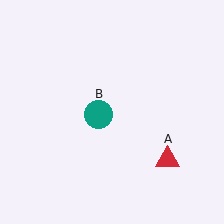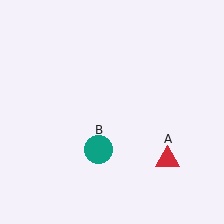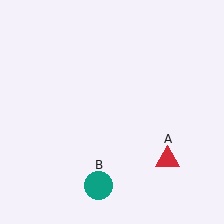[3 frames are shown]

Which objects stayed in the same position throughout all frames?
Red triangle (object A) remained stationary.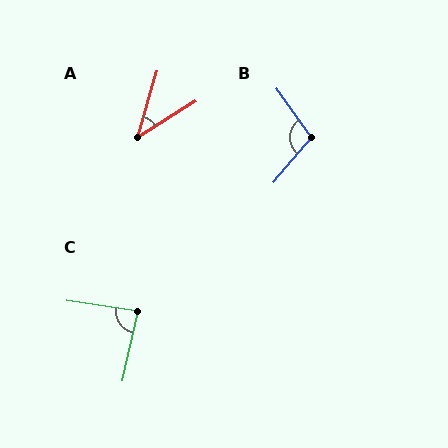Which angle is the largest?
B, at approximately 104 degrees.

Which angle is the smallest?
A, at approximately 42 degrees.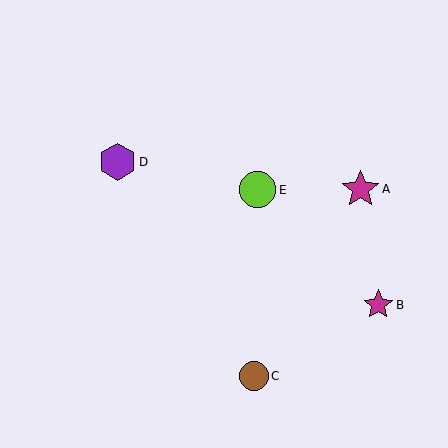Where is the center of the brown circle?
The center of the brown circle is at (254, 376).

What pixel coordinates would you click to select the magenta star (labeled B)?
Click at (378, 305) to select the magenta star B.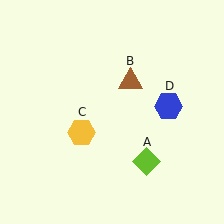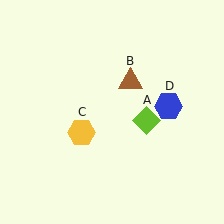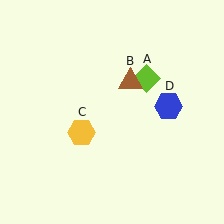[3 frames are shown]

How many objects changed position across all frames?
1 object changed position: lime diamond (object A).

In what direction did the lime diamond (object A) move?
The lime diamond (object A) moved up.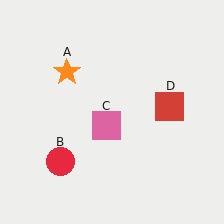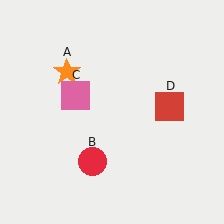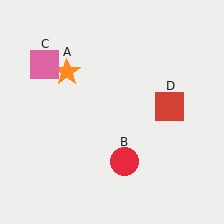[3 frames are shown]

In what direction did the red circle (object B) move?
The red circle (object B) moved right.